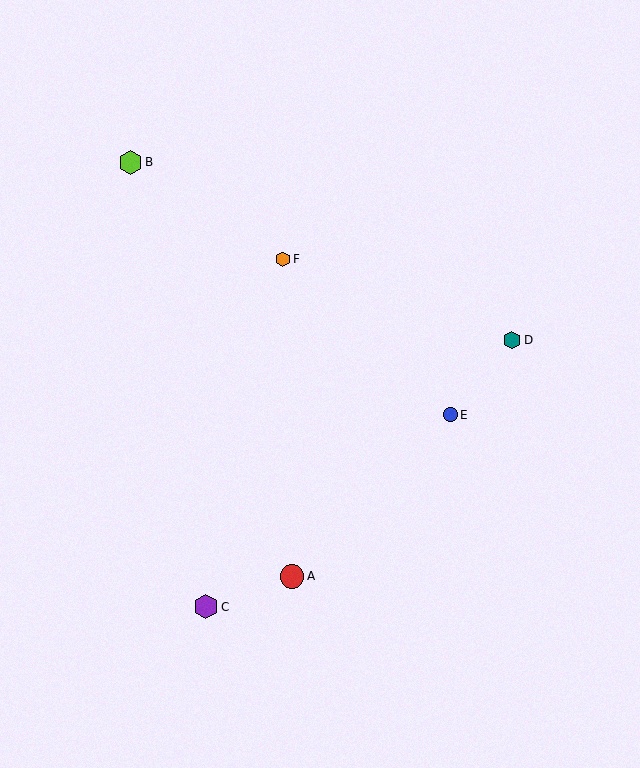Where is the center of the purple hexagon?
The center of the purple hexagon is at (206, 607).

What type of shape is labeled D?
Shape D is a teal hexagon.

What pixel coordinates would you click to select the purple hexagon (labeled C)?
Click at (206, 607) to select the purple hexagon C.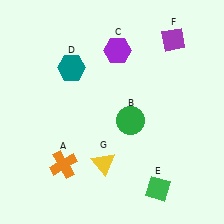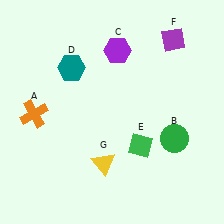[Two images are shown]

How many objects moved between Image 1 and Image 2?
3 objects moved between the two images.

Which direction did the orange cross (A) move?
The orange cross (A) moved up.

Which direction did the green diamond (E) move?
The green diamond (E) moved up.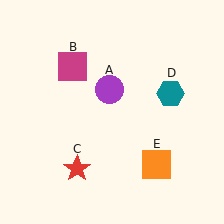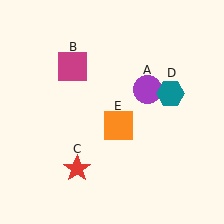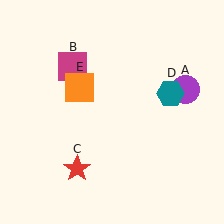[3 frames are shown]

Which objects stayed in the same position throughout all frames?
Magenta square (object B) and red star (object C) and teal hexagon (object D) remained stationary.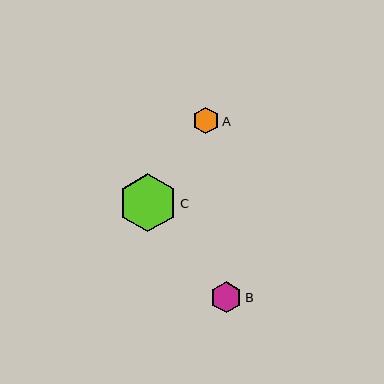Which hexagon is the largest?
Hexagon C is the largest with a size of approximately 58 pixels.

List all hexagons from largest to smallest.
From largest to smallest: C, B, A.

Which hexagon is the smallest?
Hexagon A is the smallest with a size of approximately 26 pixels.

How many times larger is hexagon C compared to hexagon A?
Hexagon C is approximately 2.2 times the size of hexagon A.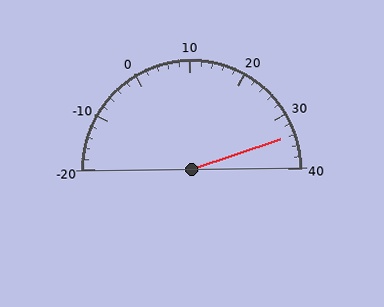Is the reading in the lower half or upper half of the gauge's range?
The reading is in the upper half of the range (-20 to 40).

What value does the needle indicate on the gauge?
The needle indicates approximately 34.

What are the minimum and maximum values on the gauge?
The gauge ranges from -20 to 40.